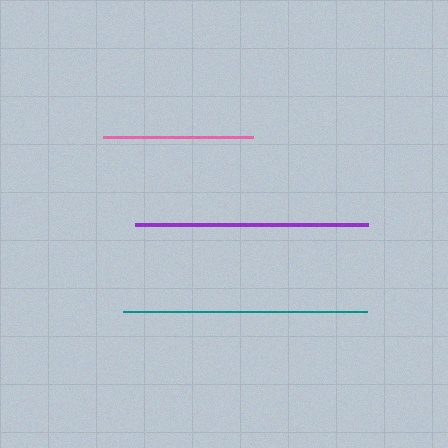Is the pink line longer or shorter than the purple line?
The purple line is longer than the pink line.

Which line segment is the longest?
The teal line is the longest at approximately 244 pixels.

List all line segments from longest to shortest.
From longest to shortest: teal, purple, pink.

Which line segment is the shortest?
The pink line is the shortest at approximately 150 pixels.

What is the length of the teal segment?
The teal segment is approximately 244 pixels long.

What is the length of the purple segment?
The purple segment is approximately 233 pixels long.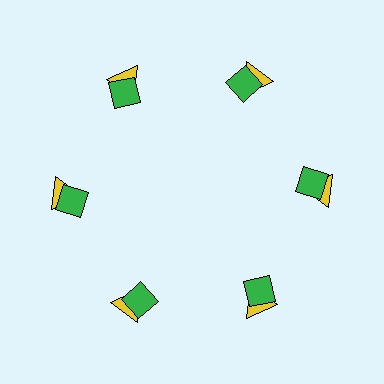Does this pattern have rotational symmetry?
Yes, this pattern has 6-fold rotational symmetry. It looks the same after rotating 60 degrees around the center.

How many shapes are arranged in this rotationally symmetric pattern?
There are 12 shapes, arranged in 6 groups of 2.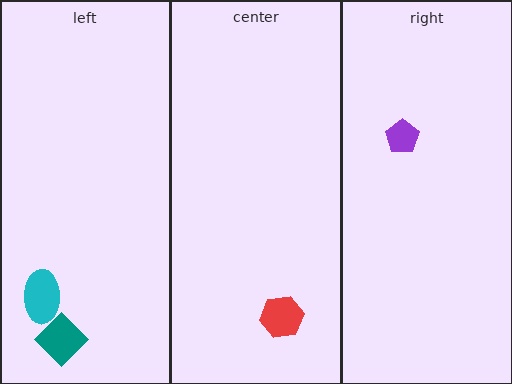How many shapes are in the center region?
1.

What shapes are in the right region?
The purple pentagon.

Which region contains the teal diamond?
The left region.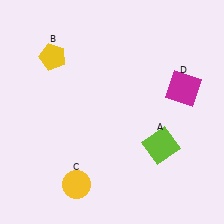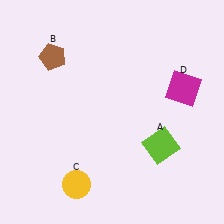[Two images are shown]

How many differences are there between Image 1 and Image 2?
There is 1 difference between the two images.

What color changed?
The pentagon (B) changed from yellow in Image 1 to brown in Image 2.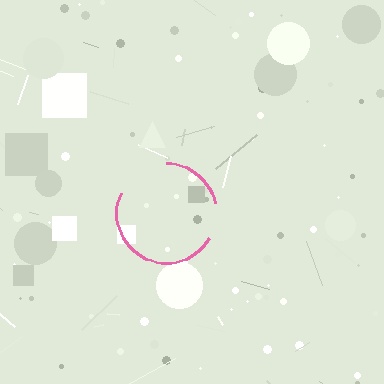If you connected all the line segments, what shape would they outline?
They would outline a circle.